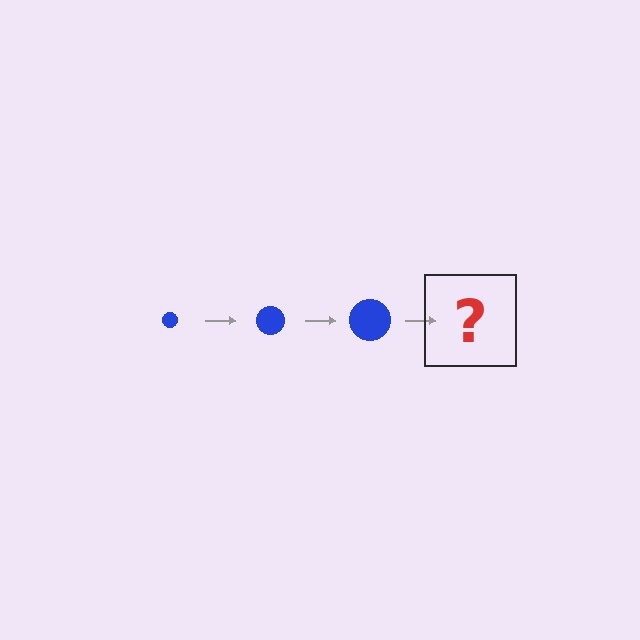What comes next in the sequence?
The next element should be a blue circle, larger than the previous one.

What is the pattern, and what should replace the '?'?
The pattern is that the circle gets progressively larger each step. The '?' should be a blue circle, larger than the previous one.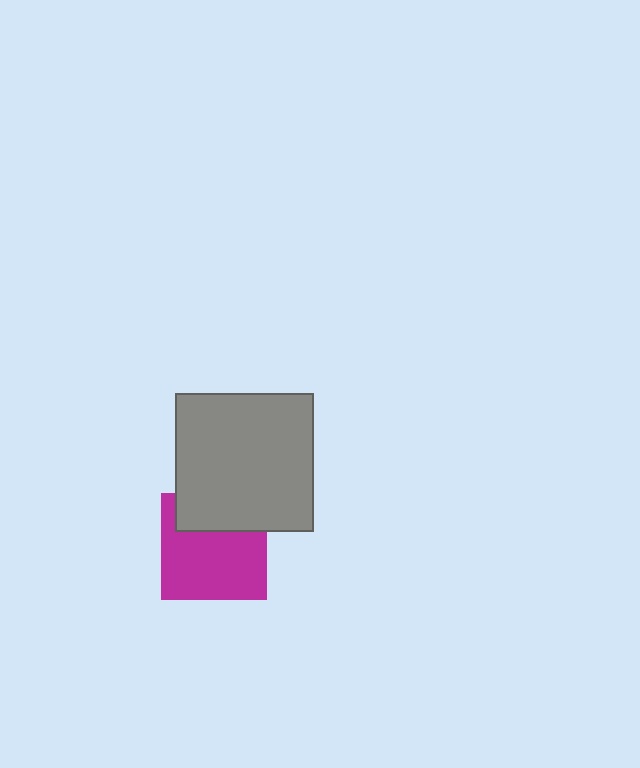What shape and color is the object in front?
The object in front is a gray square.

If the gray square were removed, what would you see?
You would see the complete magenta square.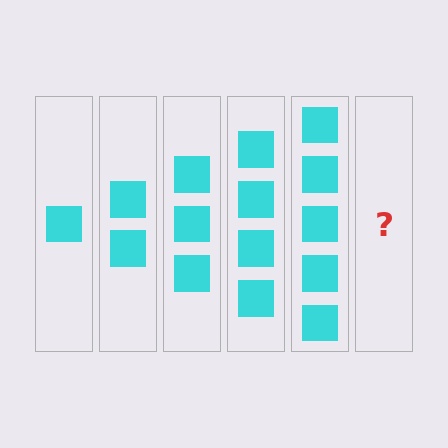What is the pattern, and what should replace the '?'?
The pattern is that each step adds one more square. The '?' should be 6 squares.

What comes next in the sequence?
The next element should be 6 squares.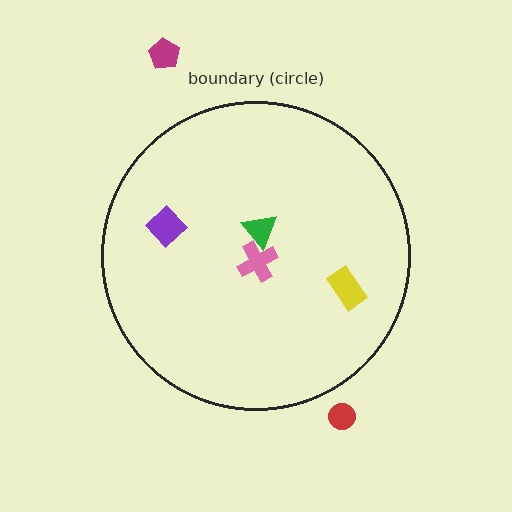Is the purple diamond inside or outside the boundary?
Inside.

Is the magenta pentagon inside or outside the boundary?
Outside.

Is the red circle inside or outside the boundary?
Outside.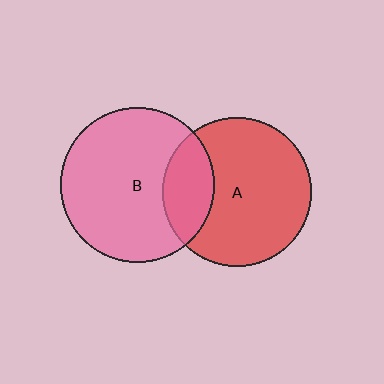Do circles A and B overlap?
Yes.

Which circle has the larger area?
Circle B (pink).